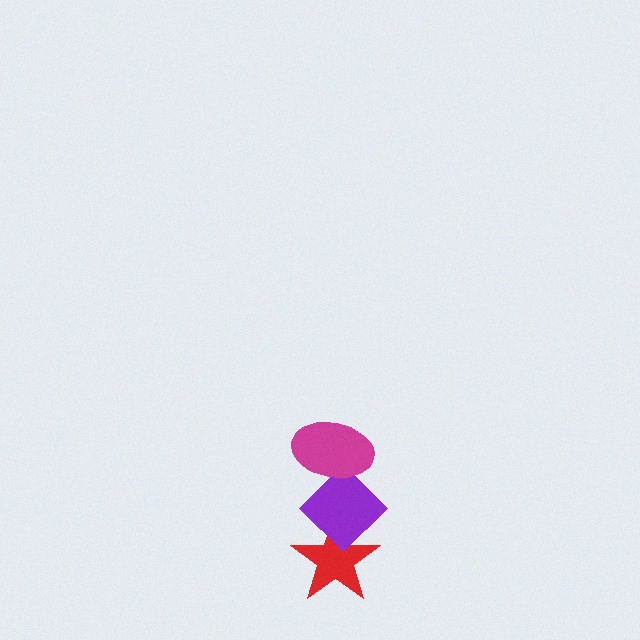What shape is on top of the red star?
The purple diamond is on top of the red star.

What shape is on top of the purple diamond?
The magenta ellipse is on top of the purple diamond.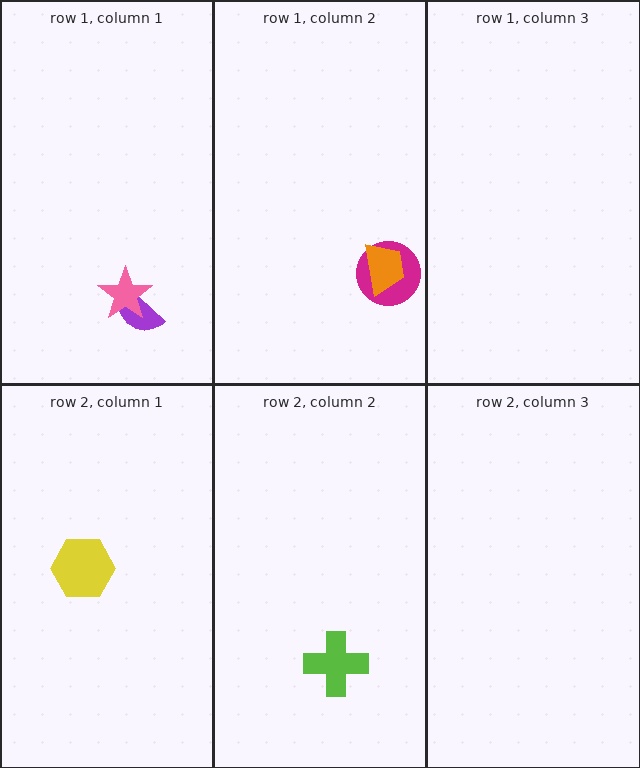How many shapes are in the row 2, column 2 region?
1.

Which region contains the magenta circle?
The row 1, column 2 region.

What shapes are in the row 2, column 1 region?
The yellow hexagon.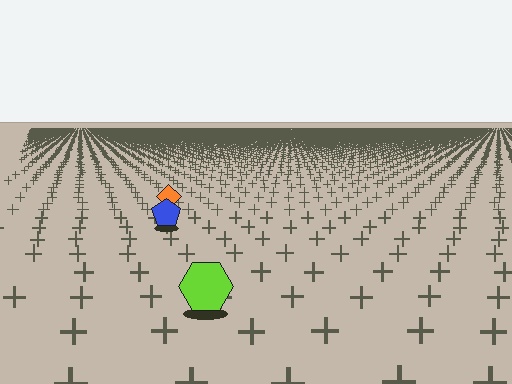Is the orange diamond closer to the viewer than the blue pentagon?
No. The blue pentagon is closer — you can tell from the texture gradient: the ground texture is coarser near it.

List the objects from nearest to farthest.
From nearest to farthest: the lime hexagon, the blue pentagon, the orange diamond.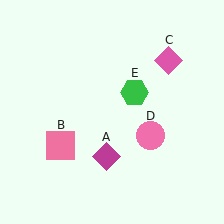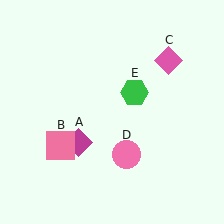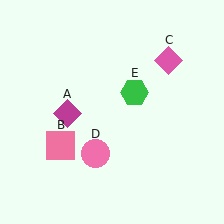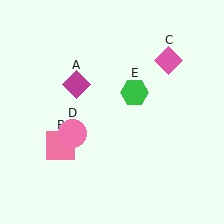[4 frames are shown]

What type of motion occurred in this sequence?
The magenta diamond (object A), pink circle (object D) rotated clockwise around the center of the scene.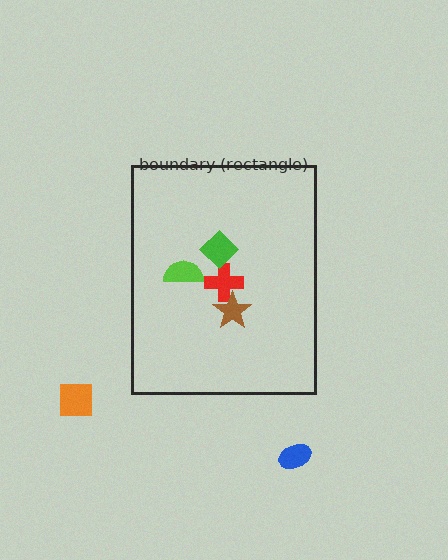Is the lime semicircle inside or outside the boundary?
Inside.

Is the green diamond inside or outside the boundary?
Inside.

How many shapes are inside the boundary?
4 inside, 2 outside.